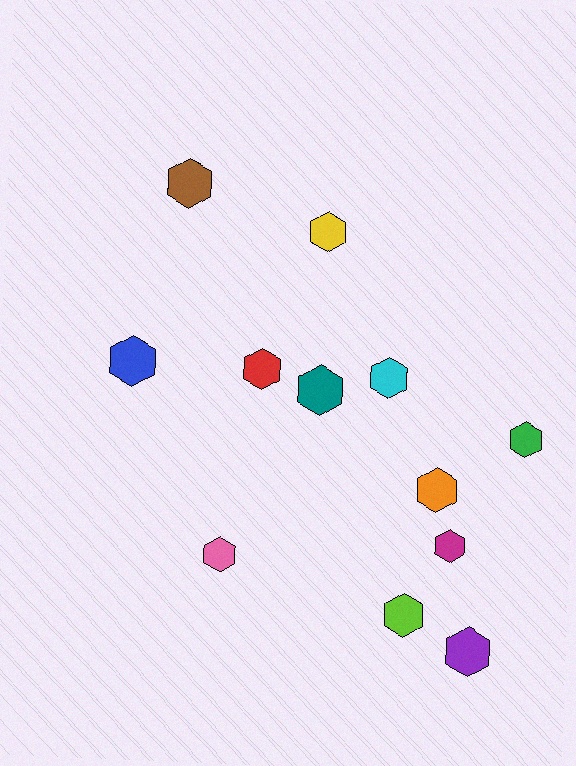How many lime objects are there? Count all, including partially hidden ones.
There is 1 lime object.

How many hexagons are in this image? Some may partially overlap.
There are 12 hexagons.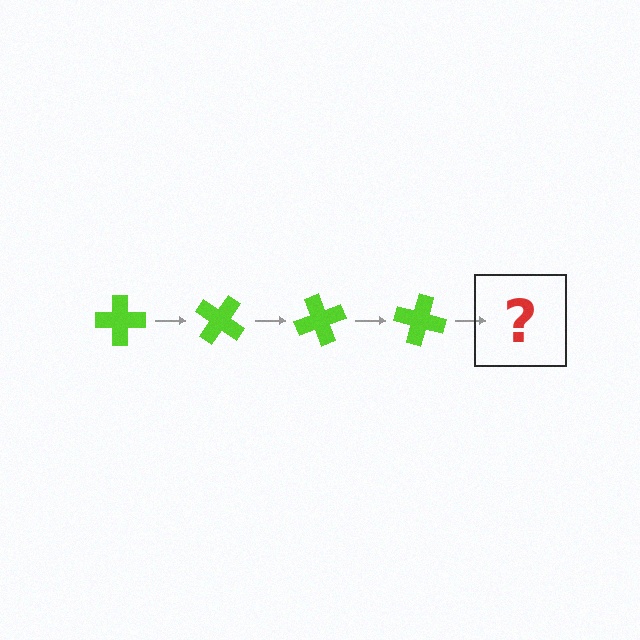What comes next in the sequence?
The next element should be a lime cross rotated 140 degrees.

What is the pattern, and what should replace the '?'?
The pattern is that the cross rotates 35 degrees each step. The '?' should be a lime cross rotated 140 degrees.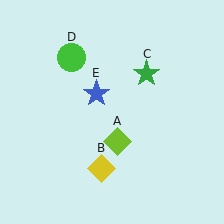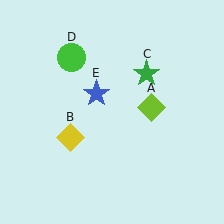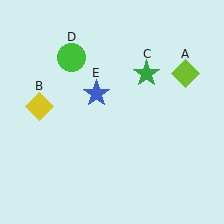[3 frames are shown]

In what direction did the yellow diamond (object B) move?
The yellow diamond (object B) moved up and to the left.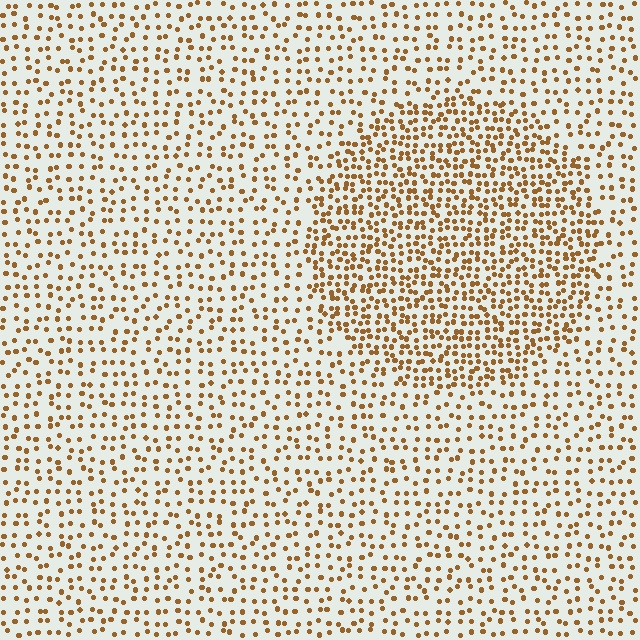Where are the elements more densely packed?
The elements are more densely packed inside the circle boundary.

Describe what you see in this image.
The image contains small brown elements arranged at two different densities. A circle-shaped region is visible where the elements are more densely packed than the surrounding area.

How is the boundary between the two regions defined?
The boundary is defined by a change in element density (approximately 1.9x ratio). All elements are the same color, size, and shape.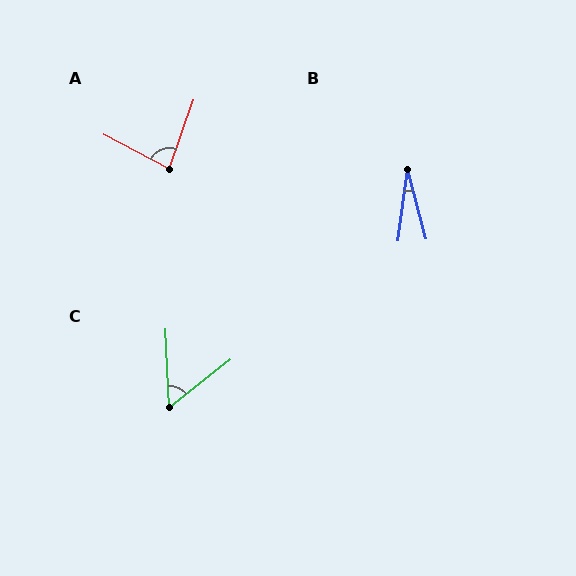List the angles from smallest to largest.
B (23°), C (54°), A (81°).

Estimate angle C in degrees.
Approximately 54 degrees.